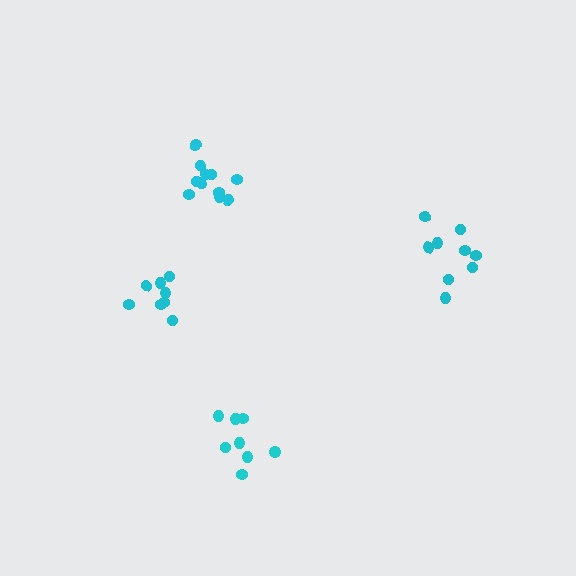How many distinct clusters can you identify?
There are 4 distinct clusters.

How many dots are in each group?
Group 1: 9 dots, Group 2: 11 dots, Group 3: 8 dots, Group 4: 8 dots (36 total).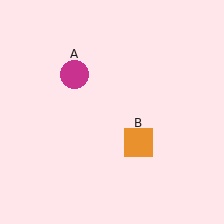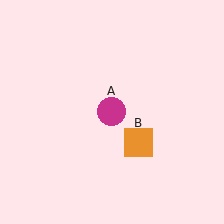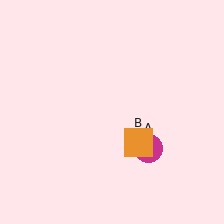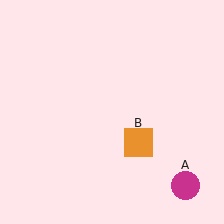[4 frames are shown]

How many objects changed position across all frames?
1 object changed position: magenta circle (object A).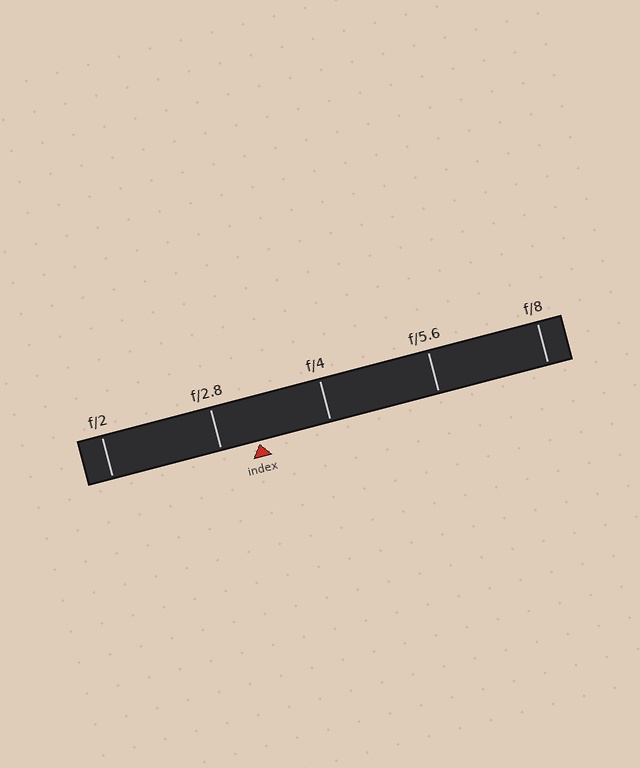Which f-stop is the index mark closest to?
The index mark is closest to f/2.8.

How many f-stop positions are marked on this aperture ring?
There are 5 f-stop positions marked.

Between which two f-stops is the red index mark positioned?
The index mark is between f/2.8 and f/4.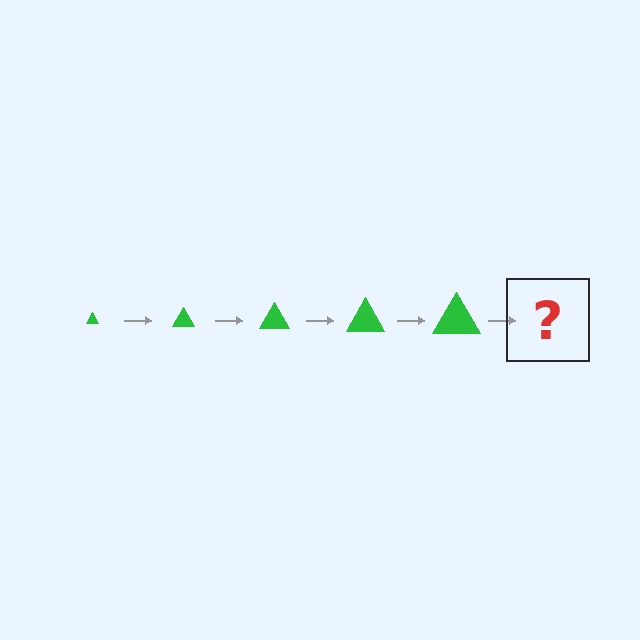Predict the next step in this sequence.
The next step is a green triangle, larger than the previous one.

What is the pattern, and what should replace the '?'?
The pattern is that the triangle gets progressively larger each step. The '?' should be a green triangle, larger than the previous one.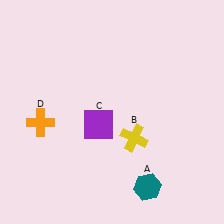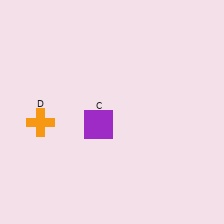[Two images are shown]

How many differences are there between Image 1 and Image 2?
There are 2 differences between the two images.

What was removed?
The teal hexagon (A), the yellow cross (B) were removed in Image 2.